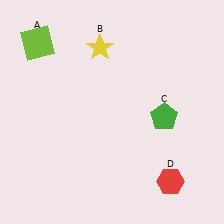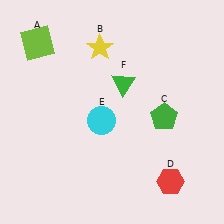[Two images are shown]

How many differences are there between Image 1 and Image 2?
There are 2 differences between the two images.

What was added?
A cyan circle (E), a green triangle (F) were added in Image 2.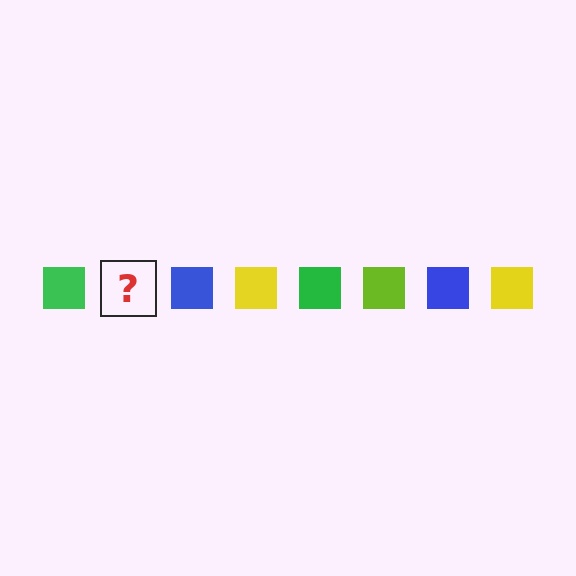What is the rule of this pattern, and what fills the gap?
The rule is that the pattern cycles through green, lime, blue, yellow squares. The gap should be filled with a lime square.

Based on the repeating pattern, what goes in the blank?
The blank should be a lime square.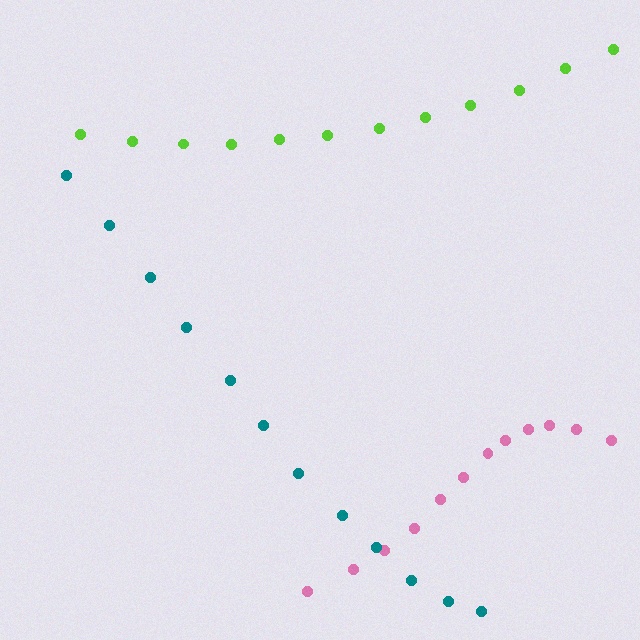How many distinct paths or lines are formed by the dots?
There are 3 distinct paths.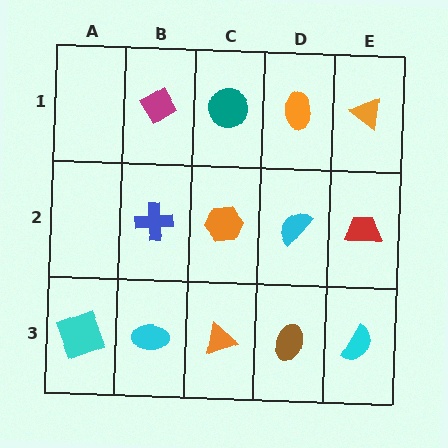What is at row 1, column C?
A teal circle.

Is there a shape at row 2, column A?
No, that cell is empty.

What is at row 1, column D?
An orange ellipse.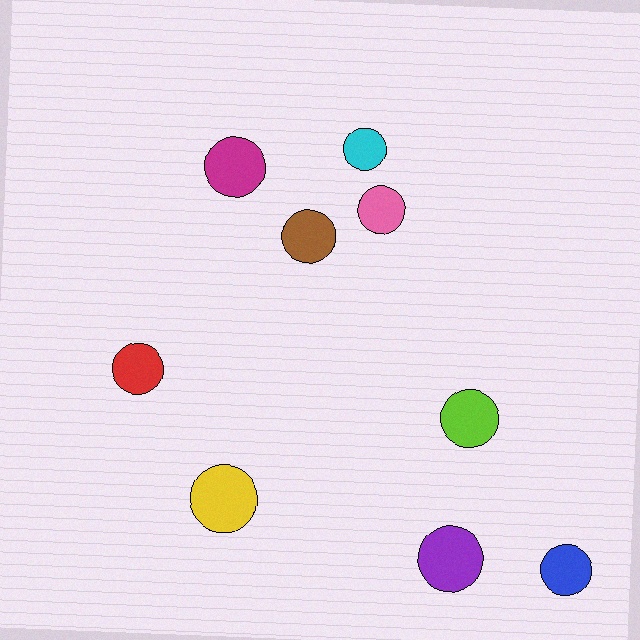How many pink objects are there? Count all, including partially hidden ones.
There is 1 pink object.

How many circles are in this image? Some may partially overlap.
There are 9 circles.